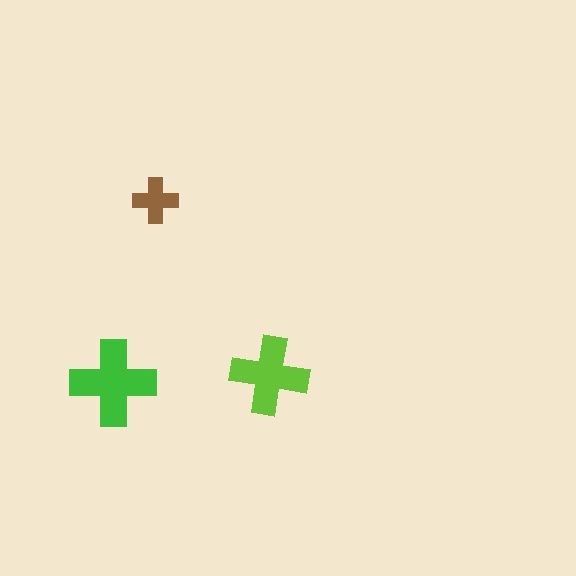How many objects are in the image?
There are 3 objects in the image.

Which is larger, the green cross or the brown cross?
The green one.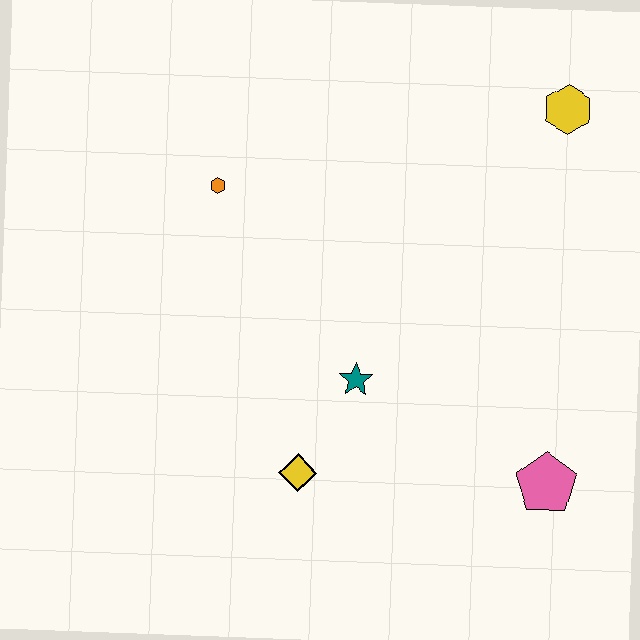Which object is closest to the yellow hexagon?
The teal star is closest to the yellow hexagon.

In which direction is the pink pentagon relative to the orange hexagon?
The pink pentagon is to the right of the orange hexagon.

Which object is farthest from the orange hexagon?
The pink pentagon is farthest from the orange hexagon.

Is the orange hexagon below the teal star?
No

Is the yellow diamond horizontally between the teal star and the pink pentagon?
No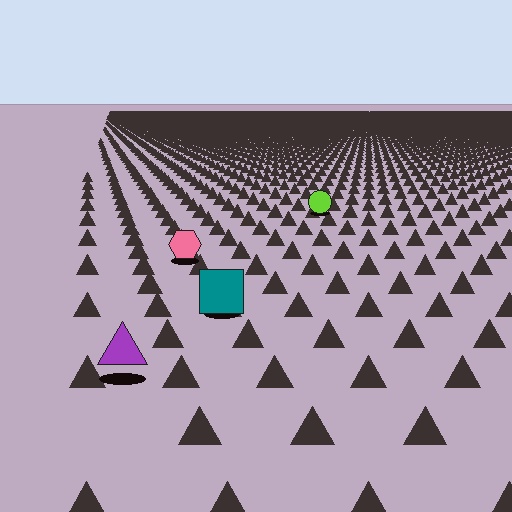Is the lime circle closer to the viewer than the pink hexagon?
No. The pink hexagon is closer — you can tell from the texture gradient: the ground texture is coarser near it.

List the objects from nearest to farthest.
From nearest to farthest: the purple triangle, the teal square, the pink hexagon, the lime circle.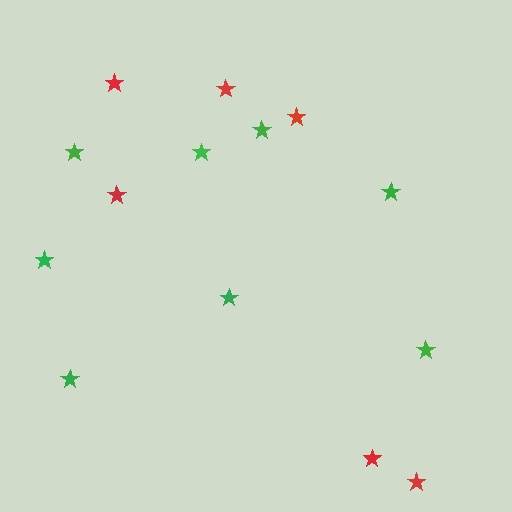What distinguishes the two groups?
There are 2 groups: one group of red stars (6) and one group of green stars (8).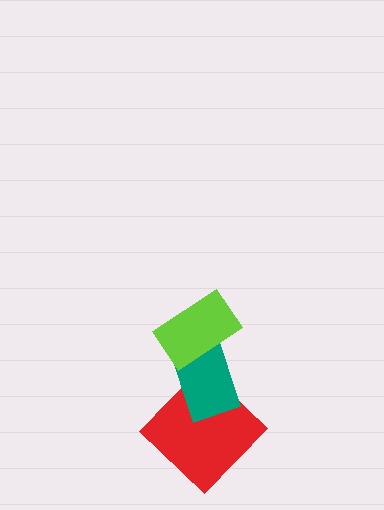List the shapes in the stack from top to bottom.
From top to bottom: the lime rectangle, the teal rectangle, the red diamond.